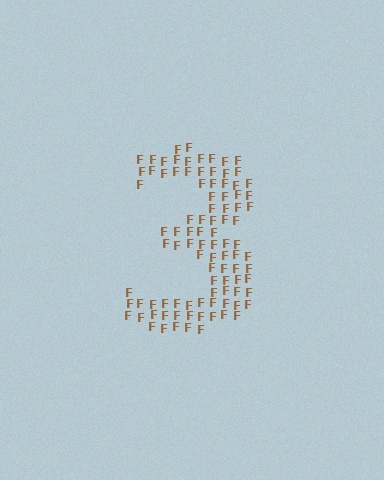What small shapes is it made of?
It is made of small letter F's.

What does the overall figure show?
The overall figure shows the digit 3.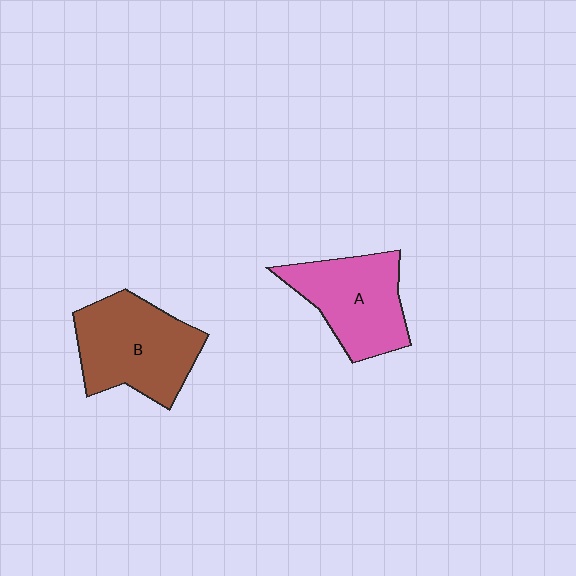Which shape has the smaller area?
Shape A (pink).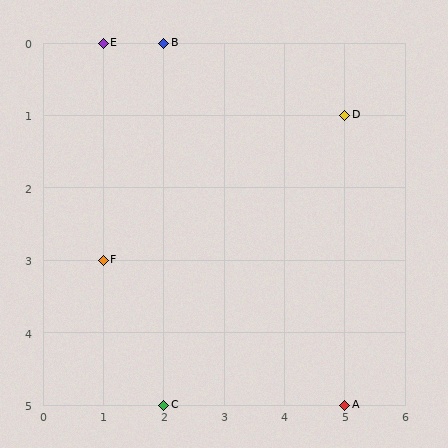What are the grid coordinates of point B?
Point B is at grid coordinates (2, 0).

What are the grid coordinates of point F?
Point F is at grid coordinates (1, 3).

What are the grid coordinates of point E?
Point E is at grid coordinates (1, 0).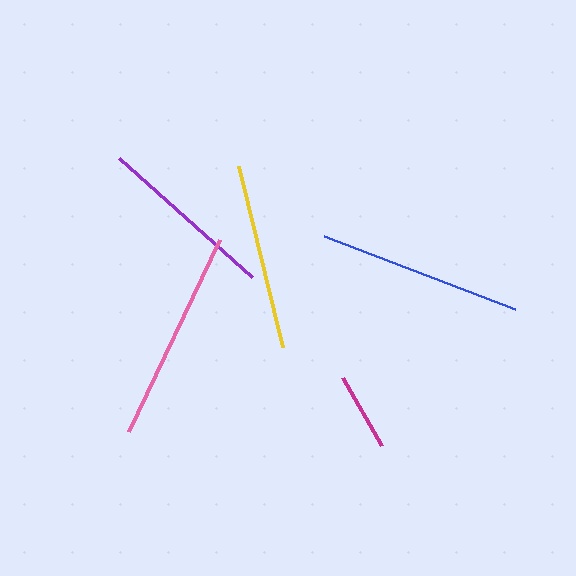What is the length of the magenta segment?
The magenta segment is approximately 78 pixels long.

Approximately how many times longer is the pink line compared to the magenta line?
The pink line is approximately 2.7 times the length of the magenta line.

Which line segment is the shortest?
The magenta line is the shortest at approximately 78 pixels.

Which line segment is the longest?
The pink line is the longest at approximately 213 pixels.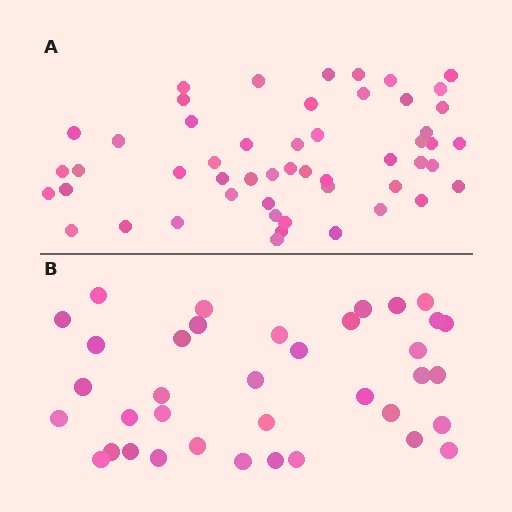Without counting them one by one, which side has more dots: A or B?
Region A (the top region) has more dots.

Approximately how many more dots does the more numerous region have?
Region A has approximately 15 more dots than region B.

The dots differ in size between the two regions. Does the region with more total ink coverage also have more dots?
No. Region B has more total ink coverage because its dots are larger, but region A actually contains more individual dots. Total area can be misleading — the number of items is what matters here.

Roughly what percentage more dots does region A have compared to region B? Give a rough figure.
About 40% more.